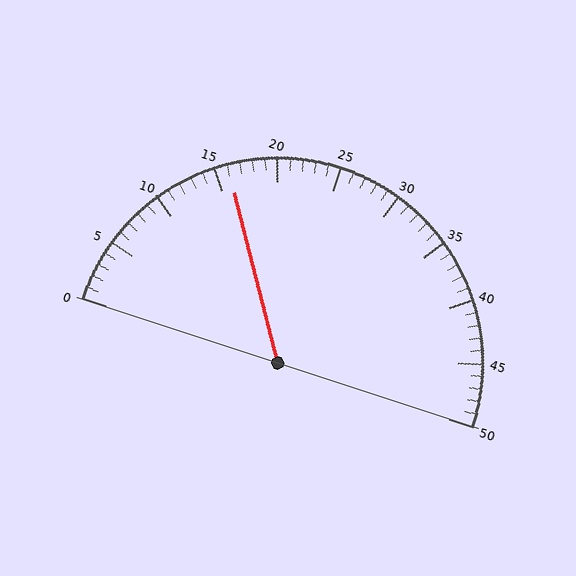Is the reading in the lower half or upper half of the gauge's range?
The reading is in the lower half of the range (0 to 50).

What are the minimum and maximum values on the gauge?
The gauge ranges from 0 to 50.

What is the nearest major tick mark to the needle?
The nearest major tick mark is 15.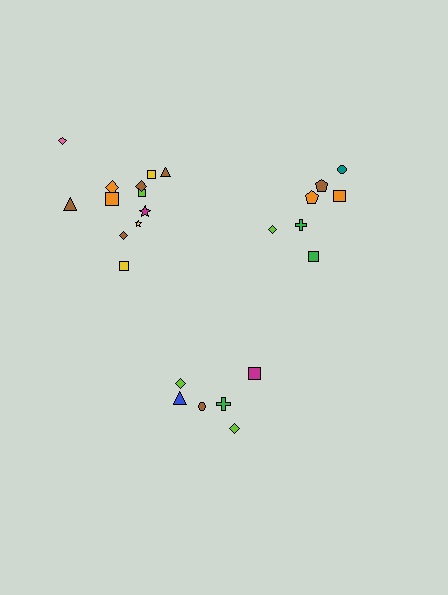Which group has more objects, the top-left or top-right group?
The top-left group.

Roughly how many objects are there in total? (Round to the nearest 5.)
Roughly 25 objects in total.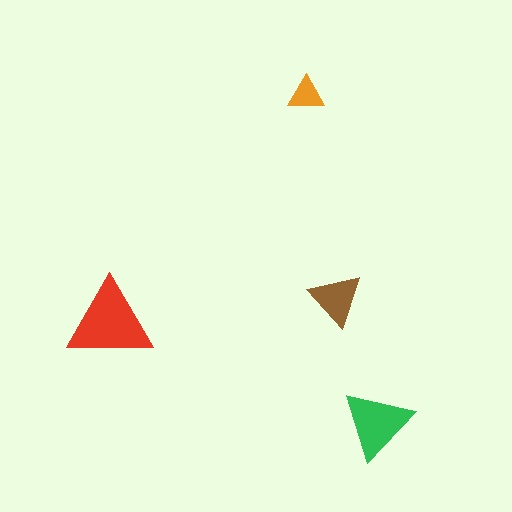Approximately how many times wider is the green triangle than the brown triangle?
About 1.5 times wider.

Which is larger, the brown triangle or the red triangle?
The red one.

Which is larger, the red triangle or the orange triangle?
The red one.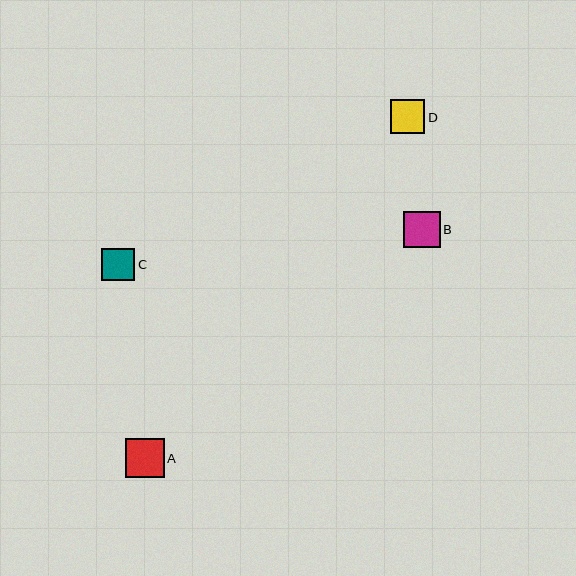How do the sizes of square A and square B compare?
Square A and square B are approximately the same size.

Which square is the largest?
Square A is the largest with a size of approximately 39 pixels.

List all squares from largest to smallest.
From largest to smallest: A, B, D, C.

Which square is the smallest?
Square C is the smallest with a size of approximately 33 pixels.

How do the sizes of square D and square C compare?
Square D and square C are approximately the same size.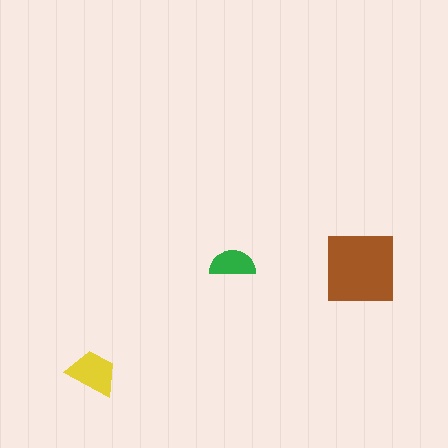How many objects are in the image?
There are 3 objects in the image.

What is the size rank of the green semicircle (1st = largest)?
3rd.